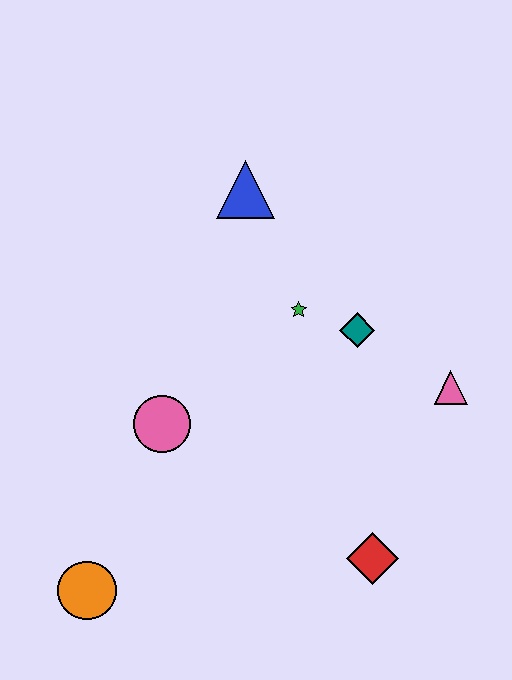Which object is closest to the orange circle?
The pink circle is closest to the orange circle.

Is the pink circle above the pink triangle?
No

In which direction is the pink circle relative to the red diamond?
The pink circle is to the left of the red diamond.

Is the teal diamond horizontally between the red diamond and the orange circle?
Yes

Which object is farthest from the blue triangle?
The orange circle is farthest from the blue triangle.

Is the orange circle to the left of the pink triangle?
Yes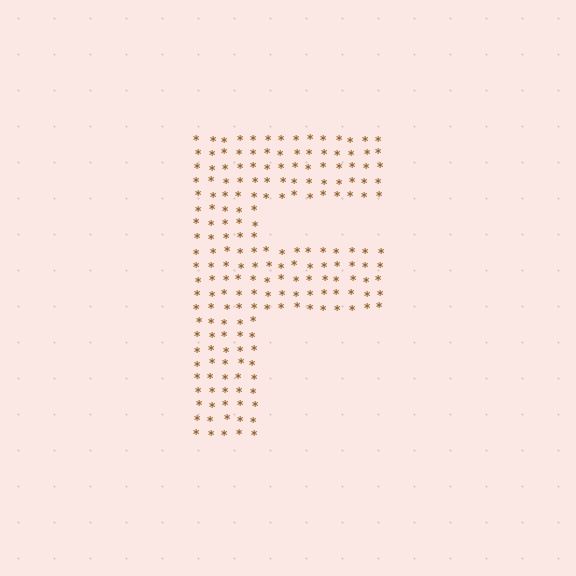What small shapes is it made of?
It is made of small asterisks.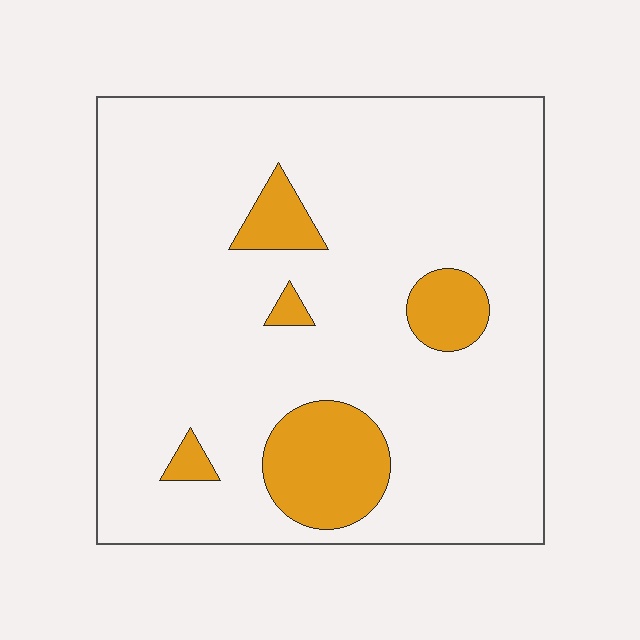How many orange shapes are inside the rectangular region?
5.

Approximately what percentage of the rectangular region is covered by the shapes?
Approximately 15%.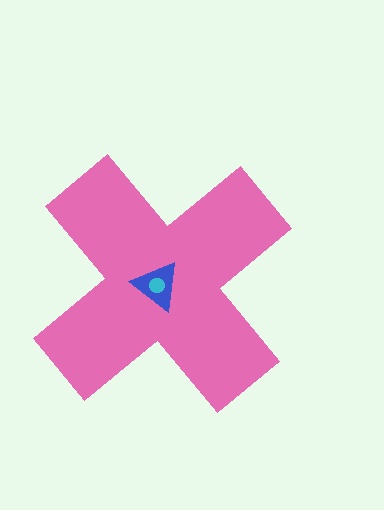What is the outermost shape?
The pink cross.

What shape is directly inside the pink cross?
The blue triangle.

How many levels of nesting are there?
3.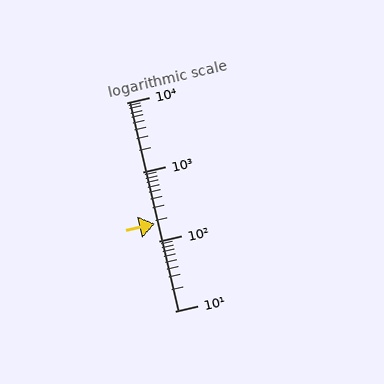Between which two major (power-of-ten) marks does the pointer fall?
The pointer is between 100 and 1000.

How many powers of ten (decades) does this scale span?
The scale spans 3 decades, from 10 to 10000.